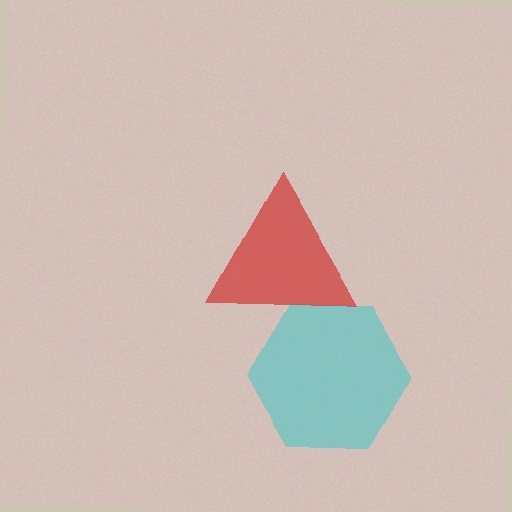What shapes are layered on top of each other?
The layered shapes are: a cyan hexagon, a red triangle.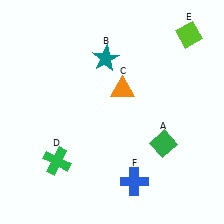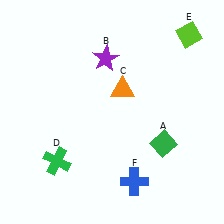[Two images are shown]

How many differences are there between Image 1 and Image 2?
There is 1 difference between the two images.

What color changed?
The star (B) changed from teal in Image 1 to purple in Image 2.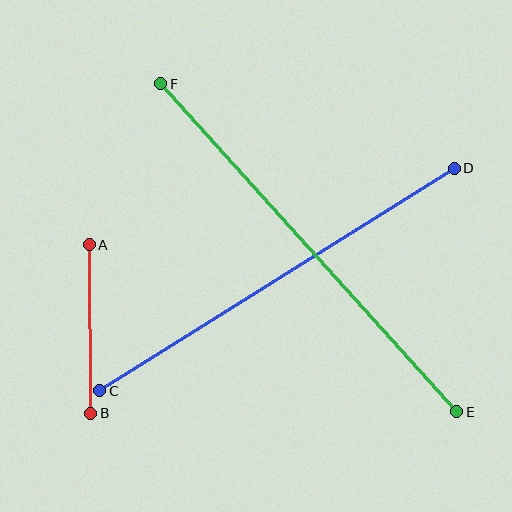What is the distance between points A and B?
The distance is approximately 168 pixels.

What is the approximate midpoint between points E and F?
The midpoint is at approximately (309, 248) pixels.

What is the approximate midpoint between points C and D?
The midpoint is at approximately (277, 279) pixels.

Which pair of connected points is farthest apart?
Points E and F are farthest apart.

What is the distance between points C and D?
The distance is approximately 419 pixels.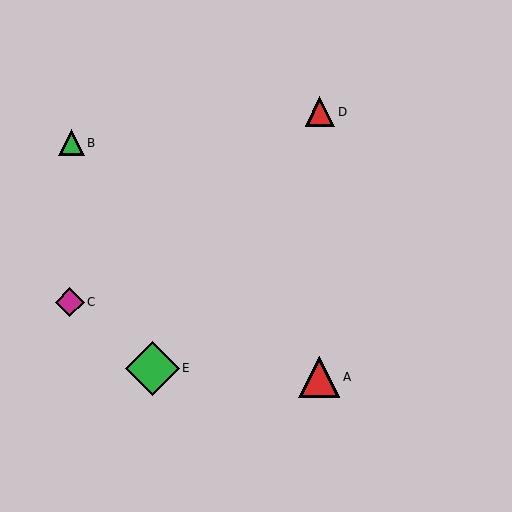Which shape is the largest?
The green diamond (labeled E) is the largest.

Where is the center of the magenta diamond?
The center of the magenta diamond is at (70, 302).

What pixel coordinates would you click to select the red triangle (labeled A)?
Click at (319, 377) to select the red triangle A.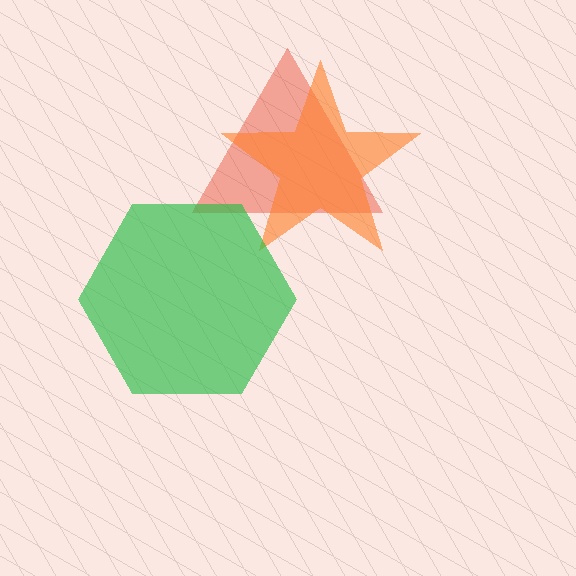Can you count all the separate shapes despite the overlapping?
Yes, there are 3 separate shapes.